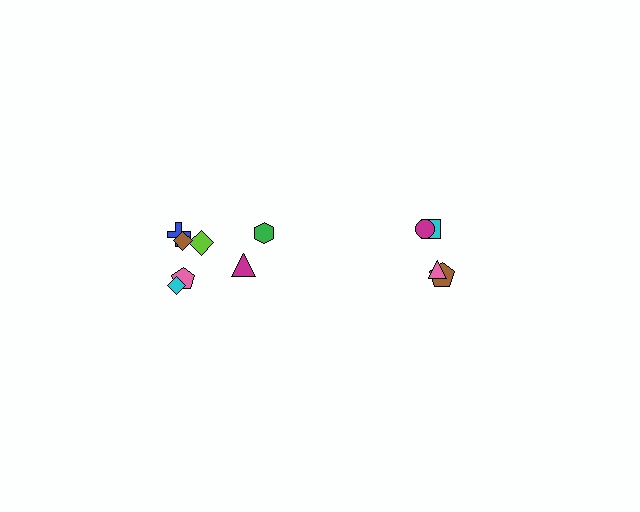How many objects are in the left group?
There are 7 objects.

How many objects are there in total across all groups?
There are 11 objects.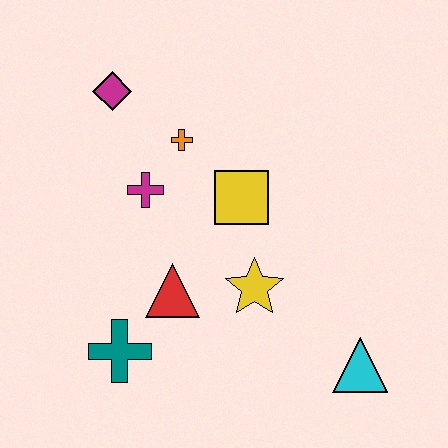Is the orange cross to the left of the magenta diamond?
No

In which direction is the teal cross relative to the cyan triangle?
The teal cross is to the left of the cyan triangle.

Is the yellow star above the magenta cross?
No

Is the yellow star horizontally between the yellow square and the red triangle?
No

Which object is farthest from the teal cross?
The magenta diamond is farthest from the teal cross.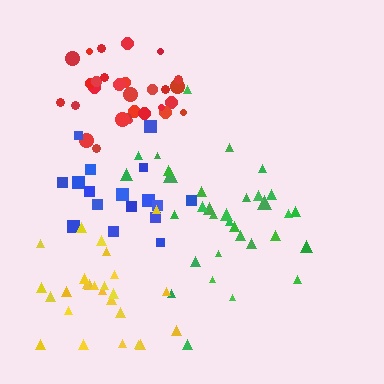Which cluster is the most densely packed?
Red.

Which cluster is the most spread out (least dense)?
Blue.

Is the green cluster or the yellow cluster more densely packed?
Yellow.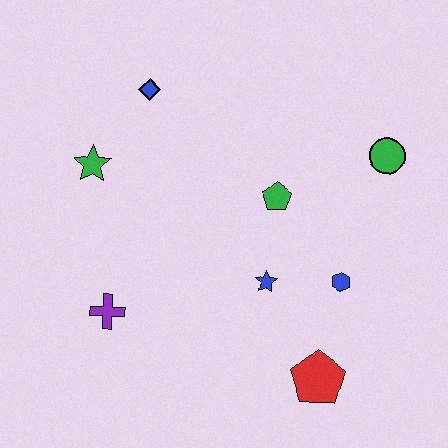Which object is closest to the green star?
The blue diamond is closest to the green star.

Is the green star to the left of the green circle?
Yes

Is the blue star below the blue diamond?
Yes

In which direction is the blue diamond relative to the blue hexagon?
The blue diamond is to the left of the blue hexagon.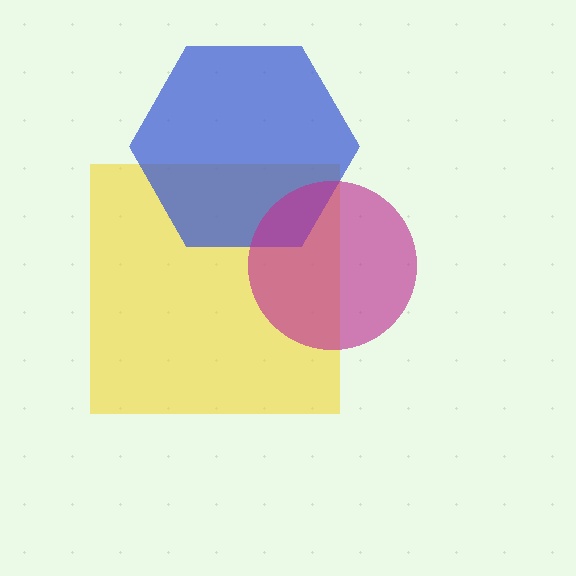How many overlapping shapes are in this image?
There are 3 overlapping shapes in the image.